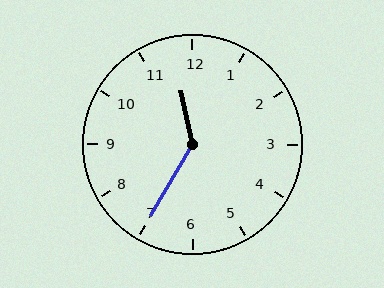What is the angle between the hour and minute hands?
Approximately 138 degrees.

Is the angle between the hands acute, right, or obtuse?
It is obtuse.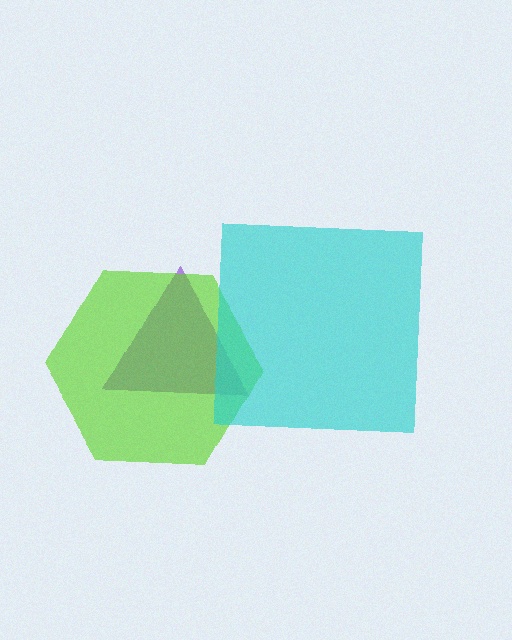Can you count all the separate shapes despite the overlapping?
Yes, there are 3 separate shapes.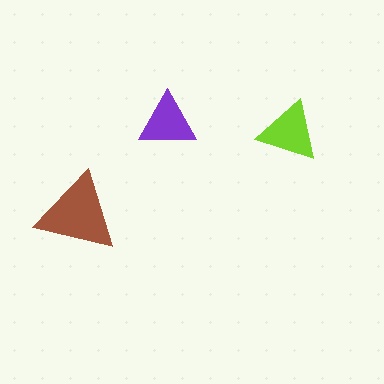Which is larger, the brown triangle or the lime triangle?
The brown one.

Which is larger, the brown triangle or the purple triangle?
The brown one.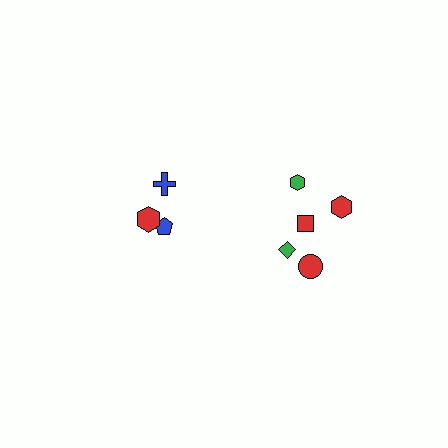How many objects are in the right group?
There are 5 objects.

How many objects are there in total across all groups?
There are 8 objects.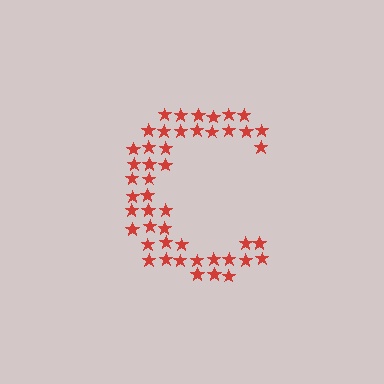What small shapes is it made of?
It is made of small stars.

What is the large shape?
The large shape is the letter C.